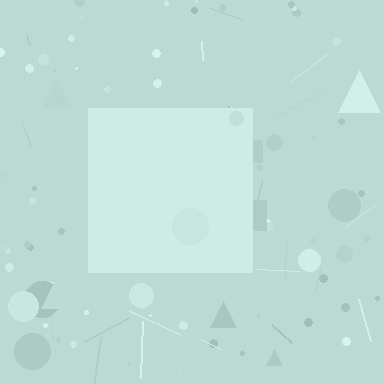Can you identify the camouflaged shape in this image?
The camouflaged shape is a square.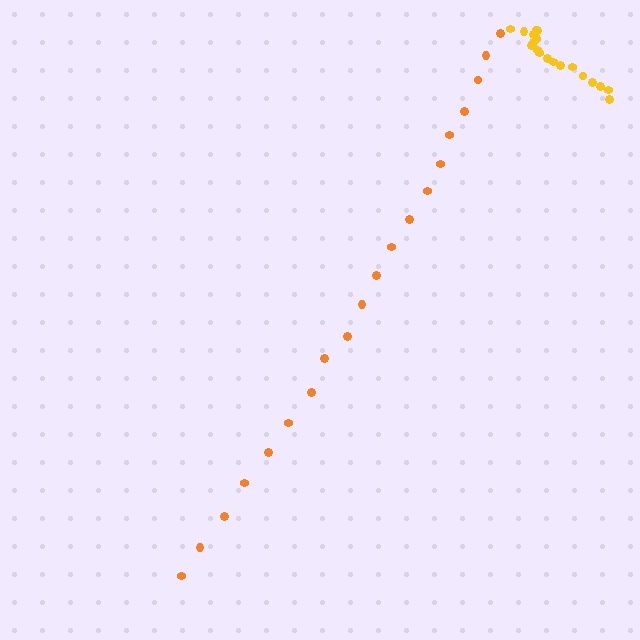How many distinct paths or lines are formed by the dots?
There are 2 distinct paths.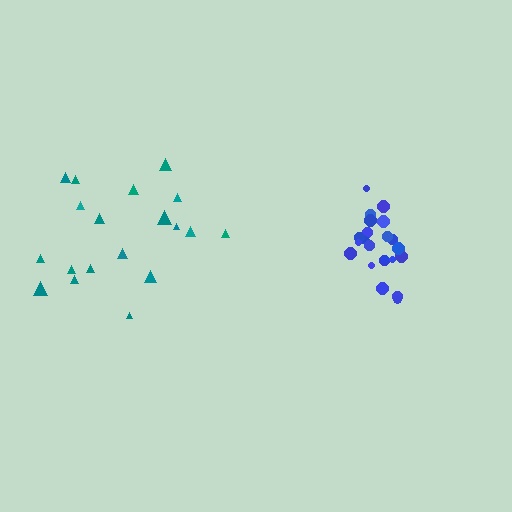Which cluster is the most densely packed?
Blue.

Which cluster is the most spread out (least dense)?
Teal.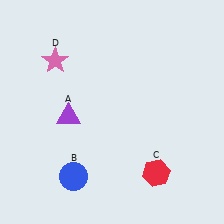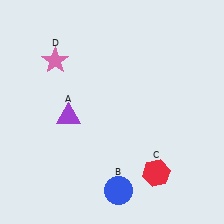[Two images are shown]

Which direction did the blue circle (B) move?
The blue circle (B) moved right.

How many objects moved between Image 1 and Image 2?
1 object moved between the two images.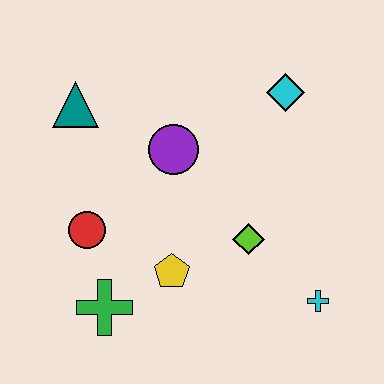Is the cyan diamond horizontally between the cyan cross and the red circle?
Yes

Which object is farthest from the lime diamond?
The teal triangle is farthest from the lime diamond.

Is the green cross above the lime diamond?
No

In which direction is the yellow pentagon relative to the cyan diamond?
The yellow pentagon is below the cyan diamond.